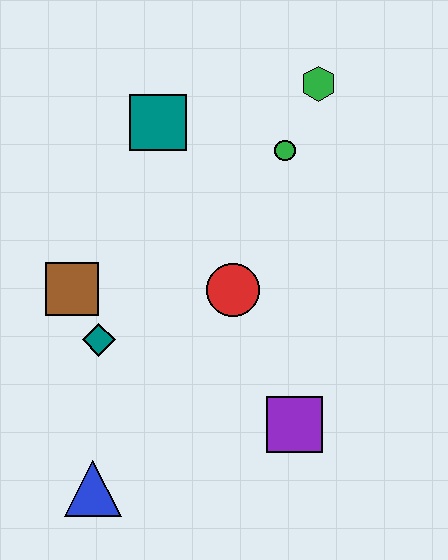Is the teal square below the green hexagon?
Yes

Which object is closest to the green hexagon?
The green circle is closest to the green hexagon.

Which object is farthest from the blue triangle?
The green hexagon is farthest from the blue triangle.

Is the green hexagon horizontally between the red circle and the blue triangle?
No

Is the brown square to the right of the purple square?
No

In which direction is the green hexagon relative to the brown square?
The green hexagon is to the right of the brown square.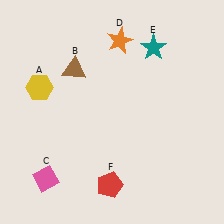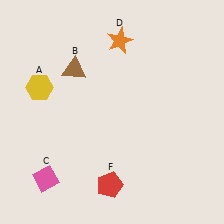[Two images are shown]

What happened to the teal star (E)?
The teal star (E) was removed in Image 2. It was in the top-right area of Image 1.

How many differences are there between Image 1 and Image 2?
There is 1 difference between the two images.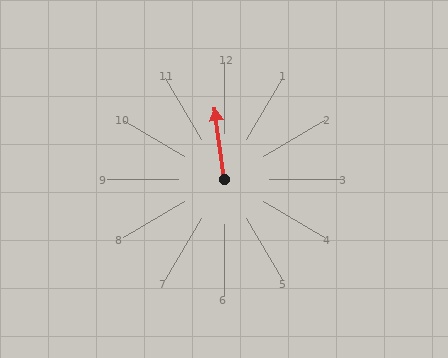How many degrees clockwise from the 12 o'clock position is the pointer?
Approximately 353 degrees.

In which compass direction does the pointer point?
North.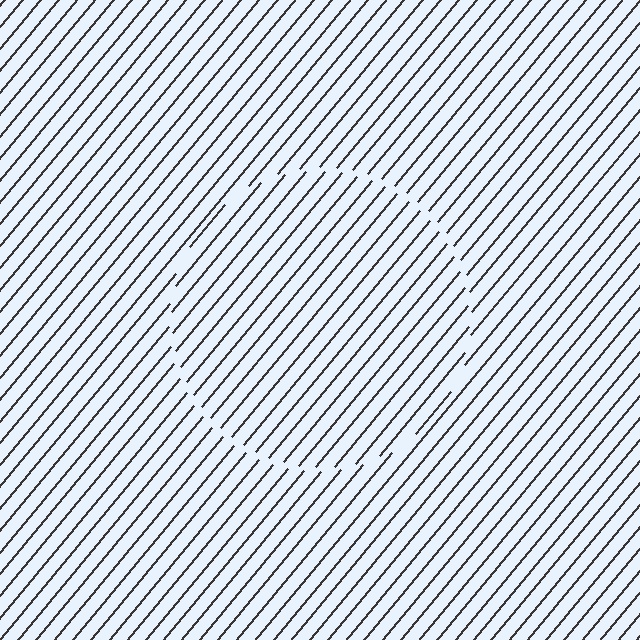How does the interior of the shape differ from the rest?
The interior of the shape contains the same grating, shifted by half a period — the contour is defined by the phase discontinuity where line-ends from the inner and outer gratings abut.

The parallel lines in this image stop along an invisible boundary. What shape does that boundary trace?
An illusory circle. The interior of the shape contains the same grating, shifted by half a period — the contour is defined by the phase discontinuity where line-ends from the inner and outer gratings abut.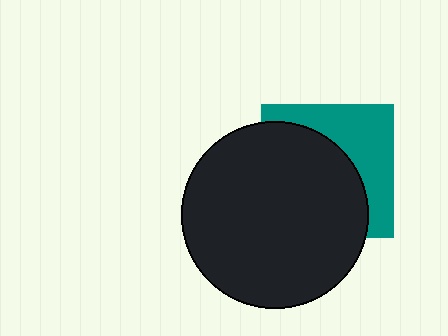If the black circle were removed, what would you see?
You would see the complete teal square.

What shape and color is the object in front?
The object in front is a black circle.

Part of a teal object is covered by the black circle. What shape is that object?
It is a square.